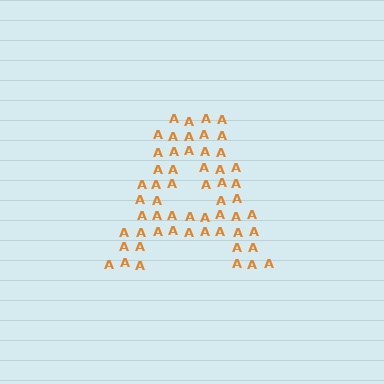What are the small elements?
The small elements are letter A's.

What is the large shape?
The large shape is the letter A.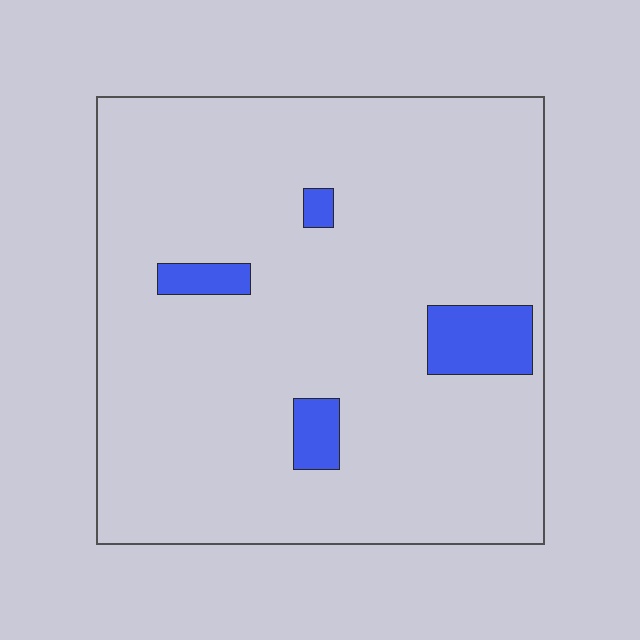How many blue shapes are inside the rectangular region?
4.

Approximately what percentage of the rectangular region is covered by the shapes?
Approximately 5%.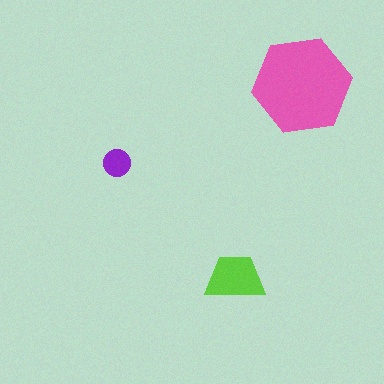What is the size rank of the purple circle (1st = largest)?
3rd.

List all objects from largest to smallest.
The pink hexagon, the lime trapezoid, the purple circle.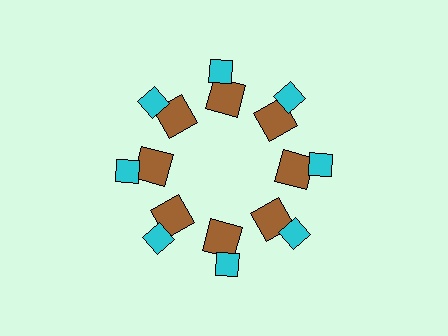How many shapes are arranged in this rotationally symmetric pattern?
There are 16 shapes, arranged in 8 groups of 2.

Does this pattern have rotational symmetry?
Yes, this pattern has 8-fold rotational symmetry. It looks the same after rotating 45 degrees around the center.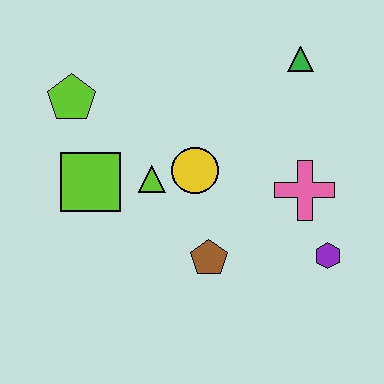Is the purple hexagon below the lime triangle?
Yes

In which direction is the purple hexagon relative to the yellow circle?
The purple hexagon is to the right of the yellow circle.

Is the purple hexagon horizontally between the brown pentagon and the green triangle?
No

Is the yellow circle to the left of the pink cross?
Yes